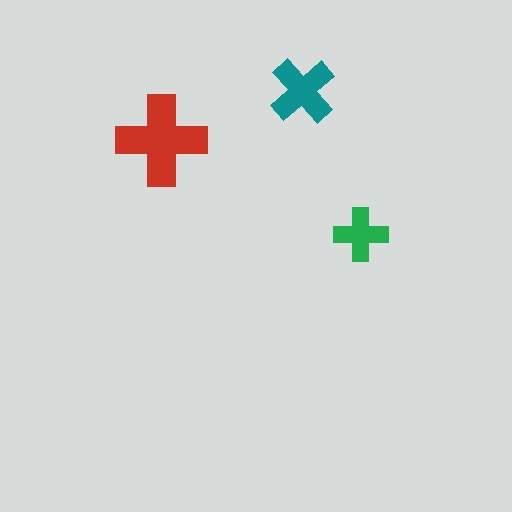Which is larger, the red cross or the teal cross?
The red one.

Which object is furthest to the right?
The green cross is rightmost.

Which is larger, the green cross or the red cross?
The red one.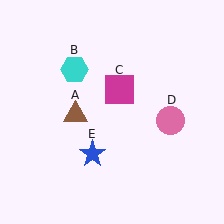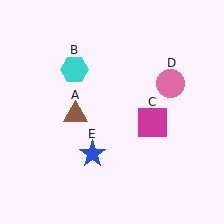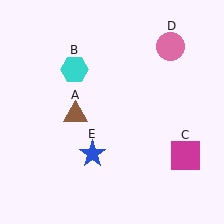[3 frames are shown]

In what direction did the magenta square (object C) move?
The magenta square (object C) moved down and to the right.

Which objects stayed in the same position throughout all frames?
Brown triangle (object A) and cyan hexagon (object B) and blue star (object E) remained stationary.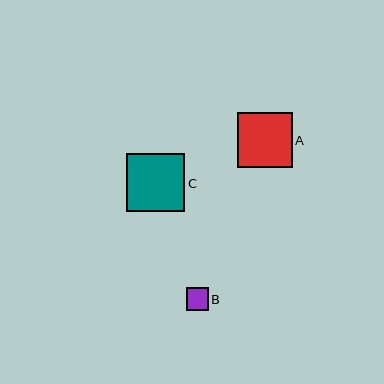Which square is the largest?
Square C is the largest with a size of approximately 58 pixels.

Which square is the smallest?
Square B is the smallest with a size of approximately 22 pixels.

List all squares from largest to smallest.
From largest to smallest: C, A, B.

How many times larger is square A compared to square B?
Square A is approximately 2.5 times the size of square B.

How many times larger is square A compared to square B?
Square A is approximately 2.5 times the size of square B.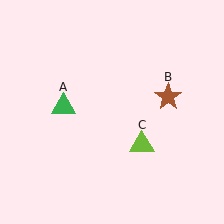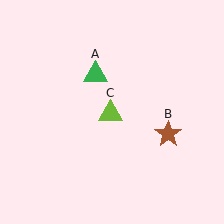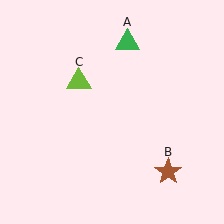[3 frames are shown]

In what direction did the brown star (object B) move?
The brown star (object B) moved down.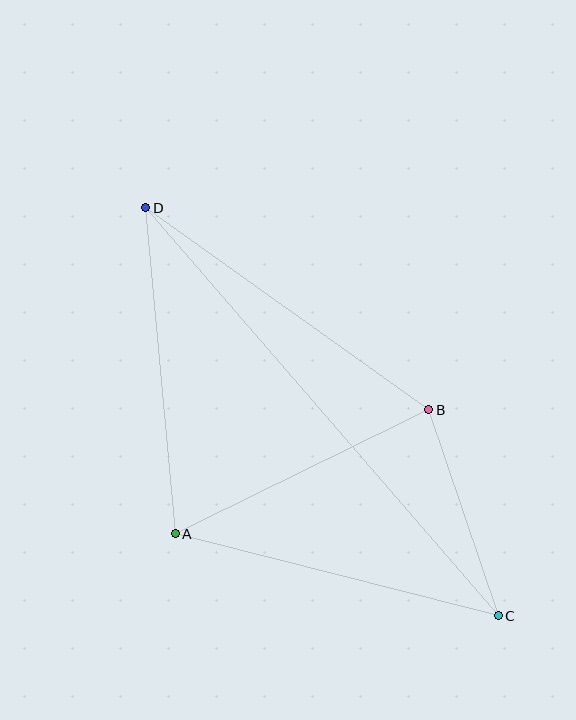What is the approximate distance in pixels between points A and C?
The distance between A and C is approximately 333 pixels.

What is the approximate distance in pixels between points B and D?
The distance between B and D is approximately 348 pixels.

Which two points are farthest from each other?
Points C and D are farthest from each other.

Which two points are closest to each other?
Points B and C are closest to each other.